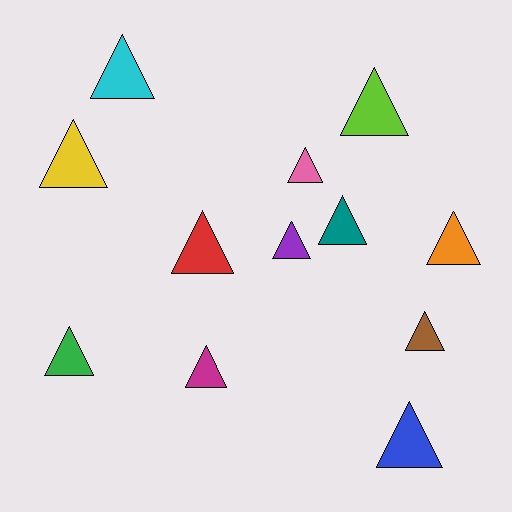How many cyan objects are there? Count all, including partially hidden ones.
There is 1 cyan object.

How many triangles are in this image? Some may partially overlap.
There are 12 triangles.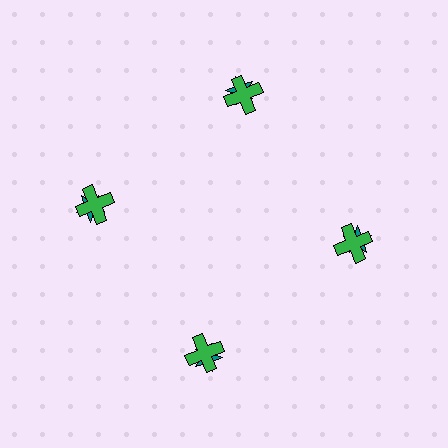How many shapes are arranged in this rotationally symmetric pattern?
There are 8 shapes, arranged in 4 groups of 2.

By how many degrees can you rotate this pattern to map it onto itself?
The pattern maps onto itself every 90 degrees of rotation.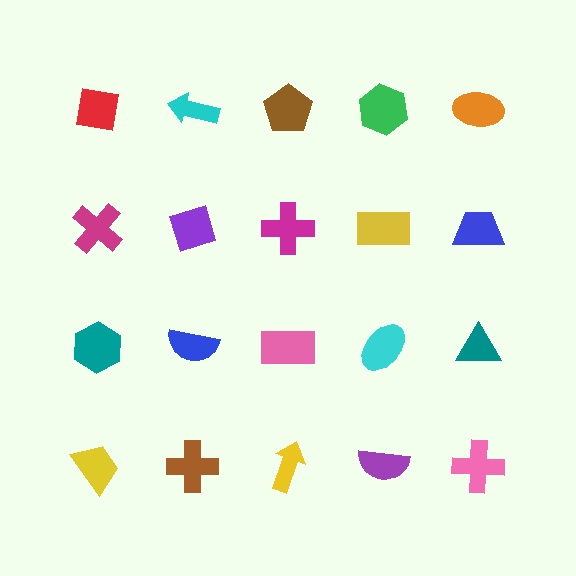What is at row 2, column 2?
A purple diamond.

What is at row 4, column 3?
A yellow arrow.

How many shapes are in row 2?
5 shapes.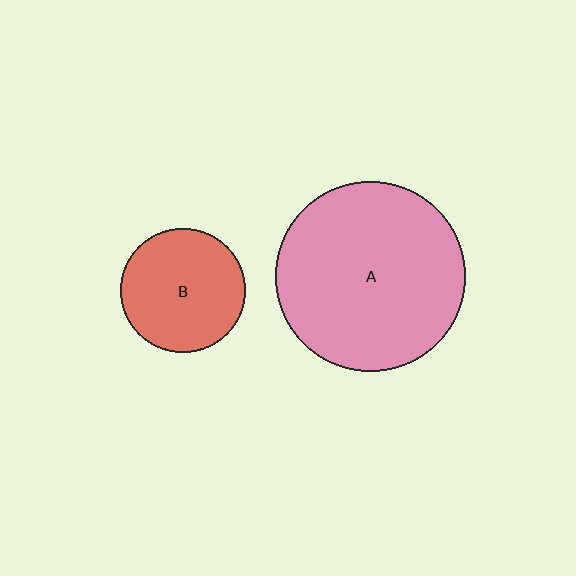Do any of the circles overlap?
No, none of the circles overlap.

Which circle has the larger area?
Circle A (pink).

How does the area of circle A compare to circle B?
Approximately 2.3 times.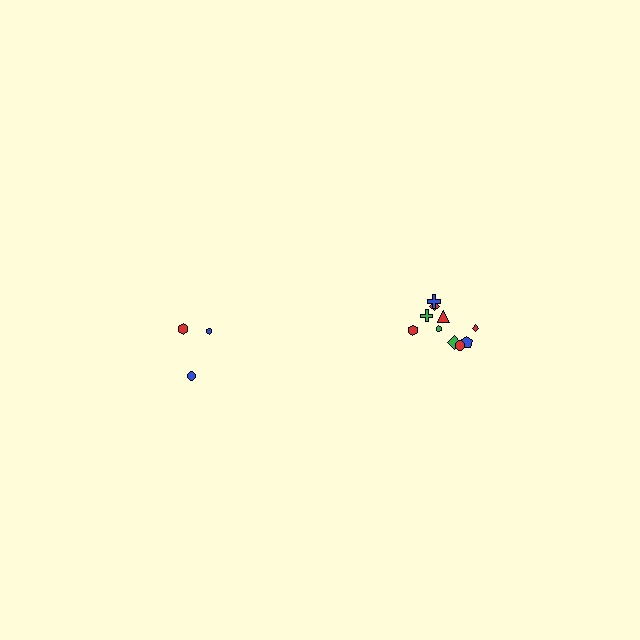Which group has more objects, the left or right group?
The right group.